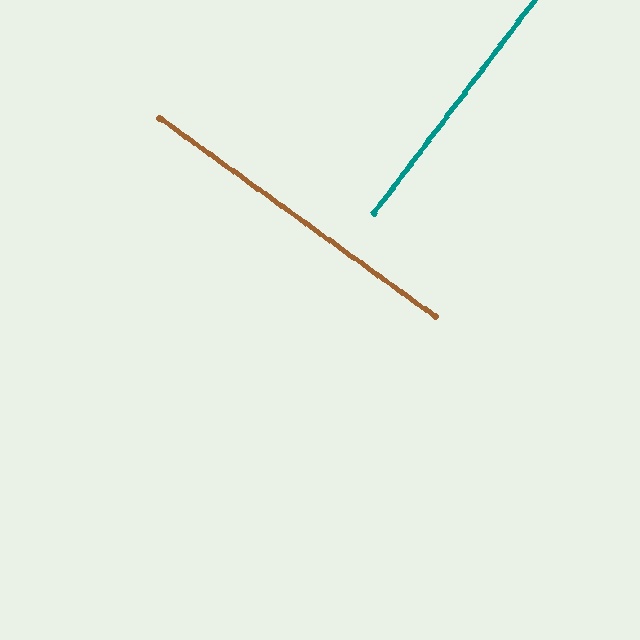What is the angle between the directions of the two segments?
Approximately 89 degrees.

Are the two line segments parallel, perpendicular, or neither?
Perpendicular — they meet at approximately 89°.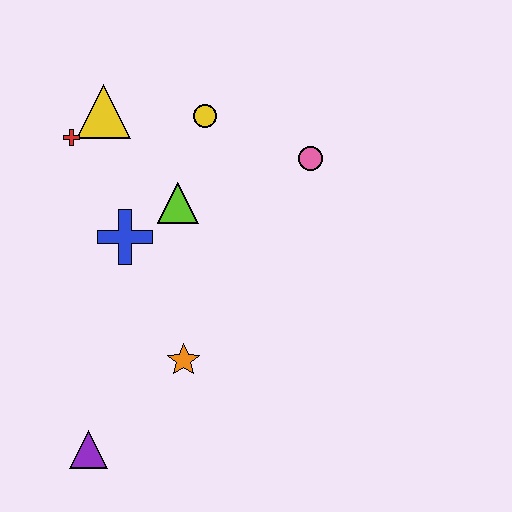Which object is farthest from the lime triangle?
The purple triangle is farthest from the lime triangle.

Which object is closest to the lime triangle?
The blue cross is closest to the lime triangle.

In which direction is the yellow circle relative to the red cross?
The yellow circle is to the right of the red cross.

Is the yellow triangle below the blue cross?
No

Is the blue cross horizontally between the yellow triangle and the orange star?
Yes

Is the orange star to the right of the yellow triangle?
Yes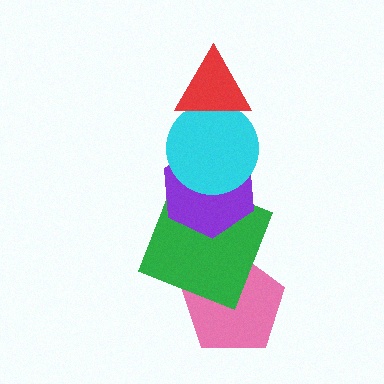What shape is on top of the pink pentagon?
The green square is on top of the pink pentagon.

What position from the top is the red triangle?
The red triangle is 1st from the top.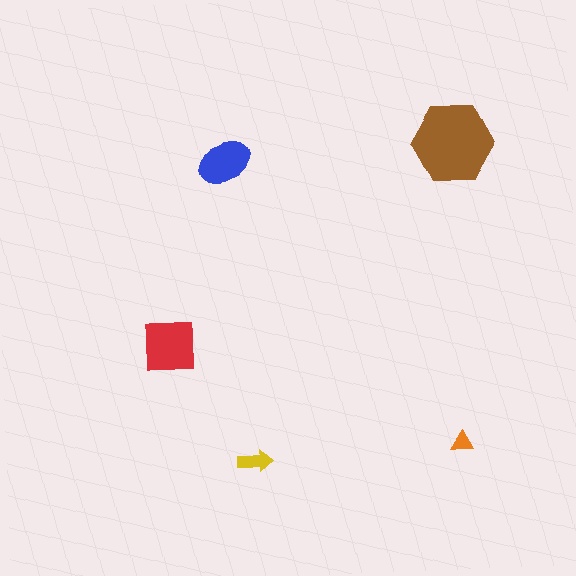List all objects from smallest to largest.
The orange triangle, the yellow arrow, the blue ellipse, the red square, the brown hexagon.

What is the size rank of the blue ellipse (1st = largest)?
3rd.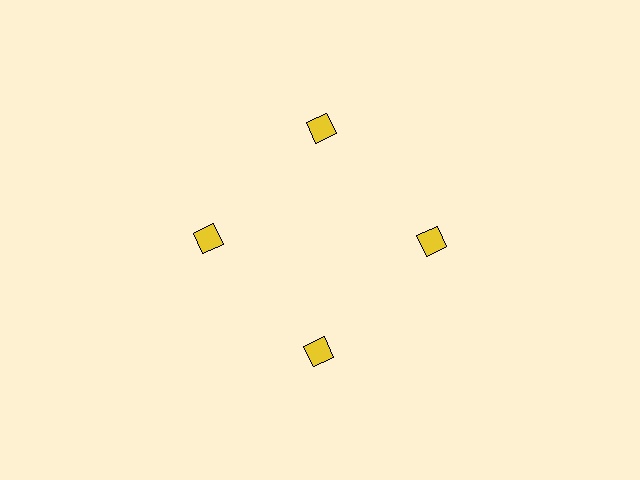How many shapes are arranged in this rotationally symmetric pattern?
There are 4 shapes, arranged in 4 groups of 1.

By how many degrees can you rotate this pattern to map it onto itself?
The pattern maps onto itself every 90 degrees of rotation.